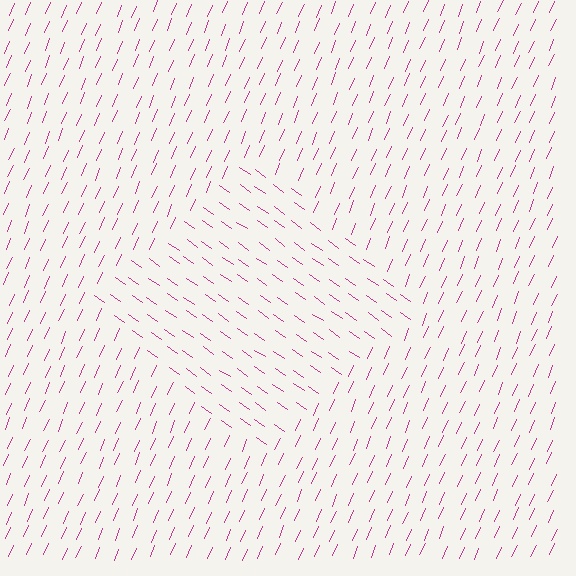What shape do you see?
I see a diamond.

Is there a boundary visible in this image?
Yes, there is a texture boundary formed by a change in line orientation.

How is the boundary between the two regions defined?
The boundary is defined purely by a change in line orientation (approximately 78 degrees difference). All lines are the same color and thickness.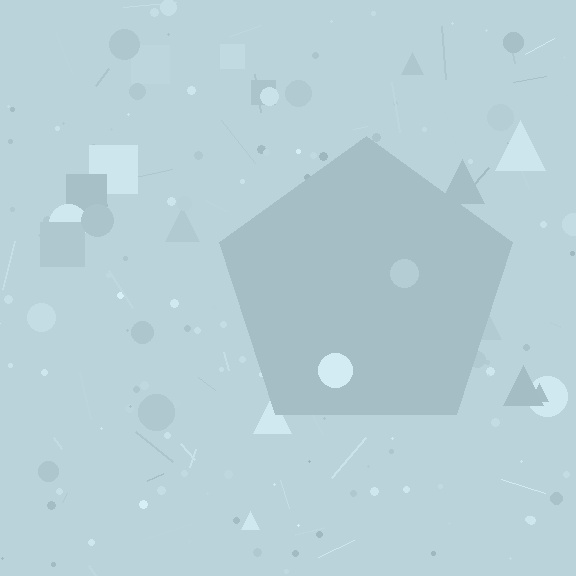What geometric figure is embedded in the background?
A pentagon is embedded in the background.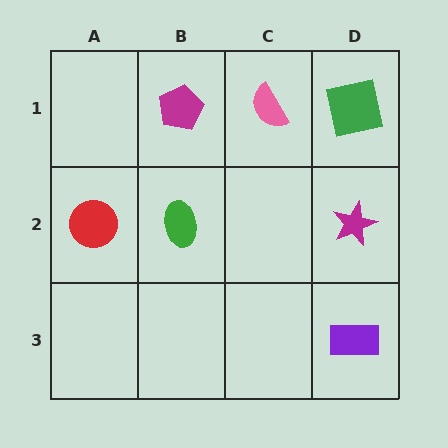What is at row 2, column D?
A magenta star.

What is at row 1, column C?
A pink semicircle.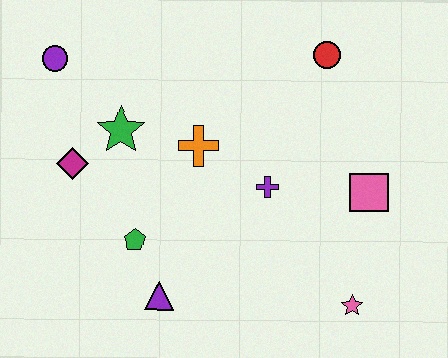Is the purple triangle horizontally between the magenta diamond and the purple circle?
No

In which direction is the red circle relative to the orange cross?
The red circle is to the right of the orange cross.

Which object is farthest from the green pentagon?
The red circle is farthest from the green pentagon.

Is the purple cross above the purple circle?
No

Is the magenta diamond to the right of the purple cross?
No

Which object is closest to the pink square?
The purple cross is closest to the pink square.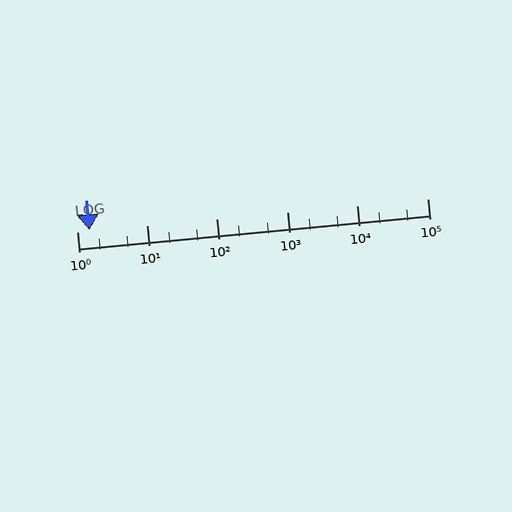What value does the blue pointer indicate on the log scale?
The pointer indicates approximately 1.5.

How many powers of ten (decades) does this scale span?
The scale spans 5 decades, from 1 to 100000.